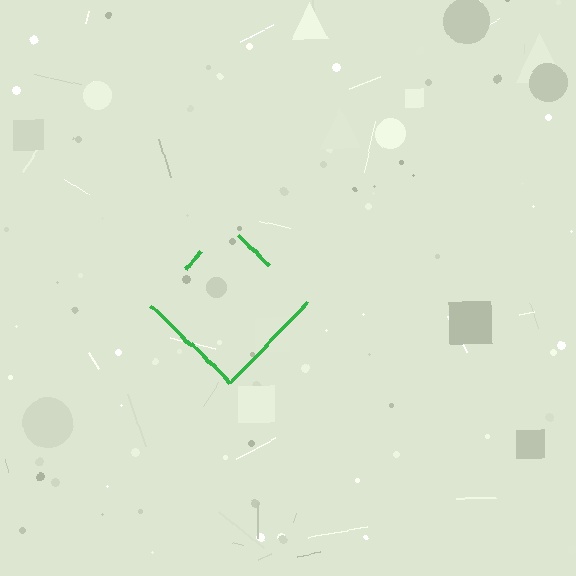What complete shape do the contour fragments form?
The contour fragments form a diamond.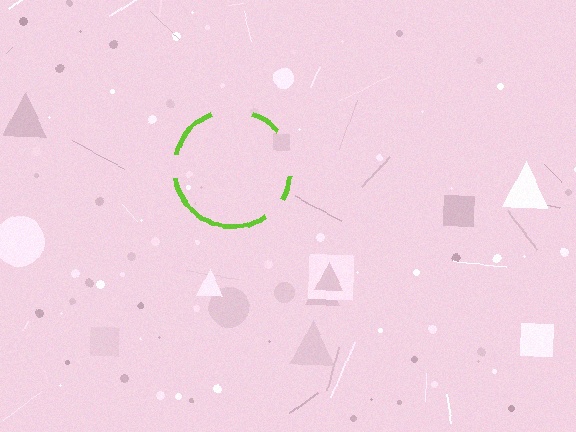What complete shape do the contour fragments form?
The contour fragments form a circle.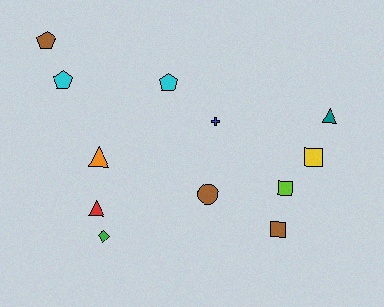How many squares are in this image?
There are 3 squares.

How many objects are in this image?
There are 12 objects.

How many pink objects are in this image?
There are no pink objects.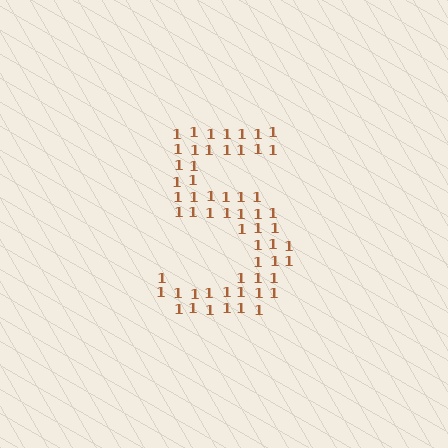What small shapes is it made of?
It is made of small digit 1's.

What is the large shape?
The large shape is the digit 5.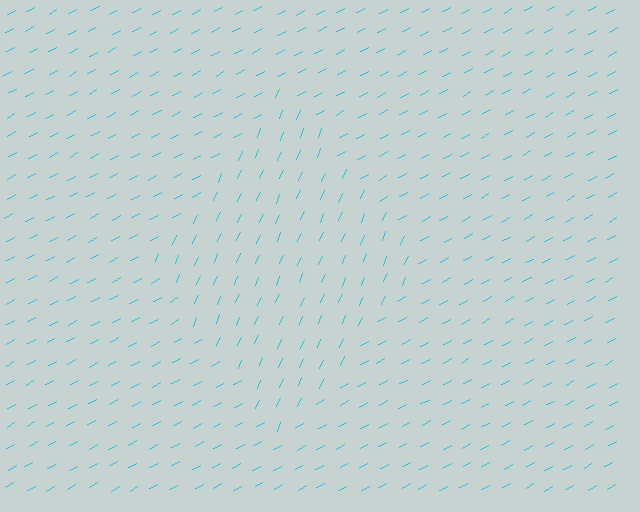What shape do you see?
I see a diamond.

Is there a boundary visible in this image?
Yes, there is a texture boundary formed by a change in line orientation.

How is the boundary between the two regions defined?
The boundary is defined purely by a change in line orientation (approximately 38 degrees difference). All lines are the same color and thickness.